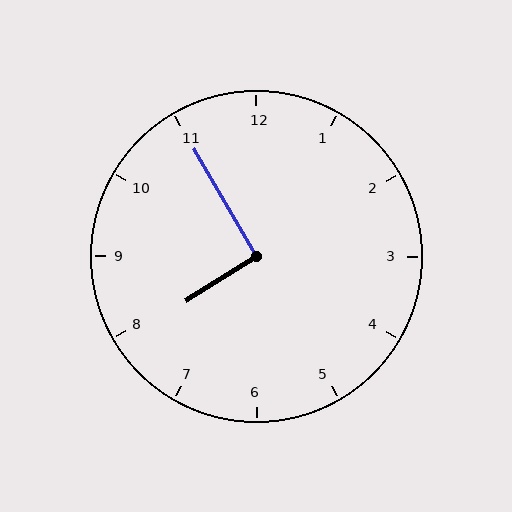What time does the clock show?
7:55.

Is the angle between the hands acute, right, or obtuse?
It is right.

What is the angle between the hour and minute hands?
Approximately 92 degrees.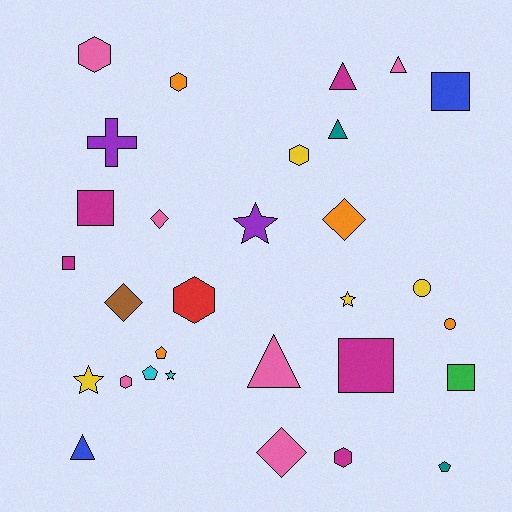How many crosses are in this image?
There is 1 cross.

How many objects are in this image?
There are 30 objects.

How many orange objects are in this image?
There are 4 orange objects.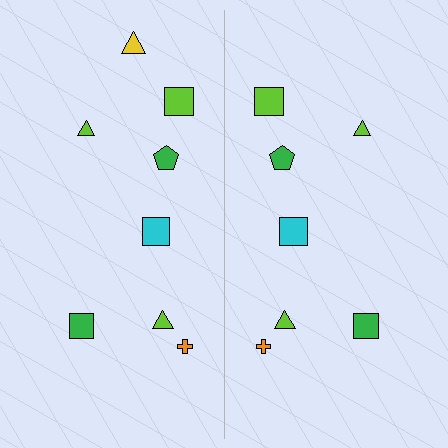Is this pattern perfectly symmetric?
No, the pattern is not perfectly symmetric. A yellow triangle is missing from the right side.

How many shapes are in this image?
There are 15 shapes in this image.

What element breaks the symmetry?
A yellow triangle is missing from the right side.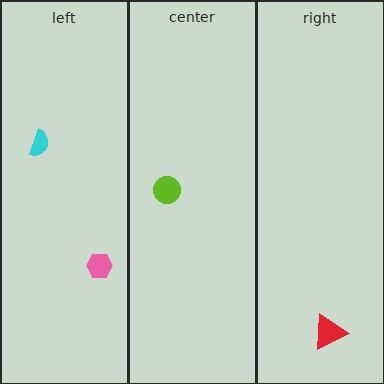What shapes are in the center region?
The lime circle.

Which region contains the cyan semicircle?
The left region.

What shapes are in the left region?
The pink hexagon, the cyan semicircle.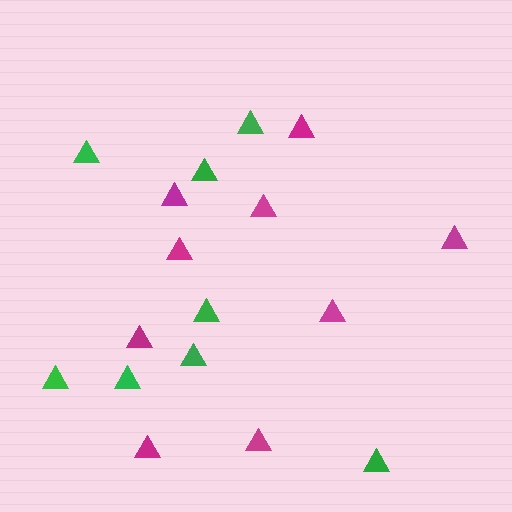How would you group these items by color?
There are 2 groups: one group of magenta triangles (9) and one group of green triangles (8).